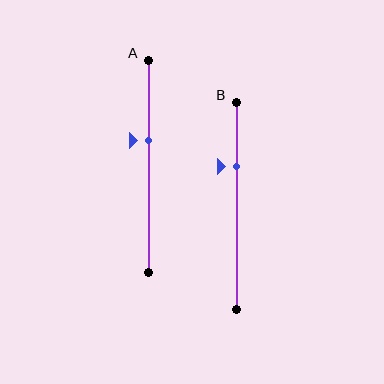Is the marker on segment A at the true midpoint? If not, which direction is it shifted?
No, the marker on segment A is shifted upward by about 12% of the segment length.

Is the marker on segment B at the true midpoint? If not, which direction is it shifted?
No, the marker on segment B is shifted upward by about 19% of the segment length.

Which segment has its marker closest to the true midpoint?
Segment A has its marker closest to the true midpoint.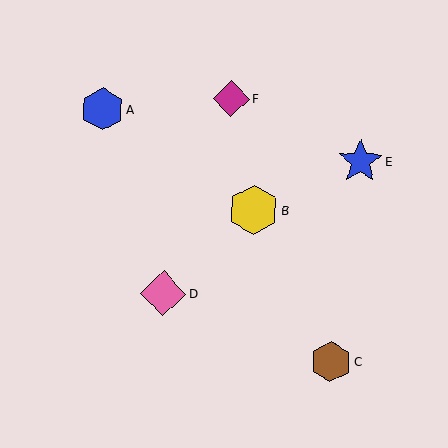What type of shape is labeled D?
Shape D is a pink diamond.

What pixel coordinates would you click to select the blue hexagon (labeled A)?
Click at (102, 109) to select the blue hexagon A.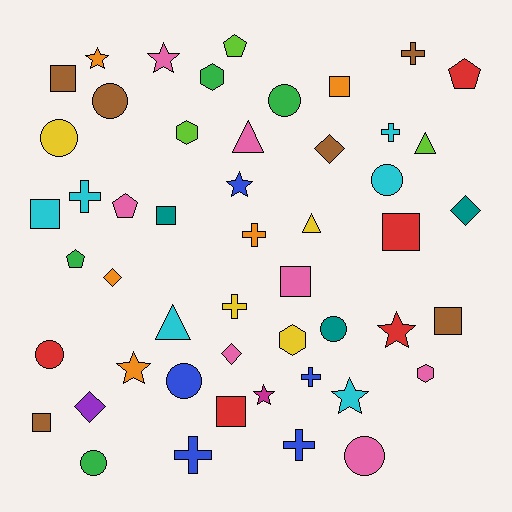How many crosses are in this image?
There are 8 crosses.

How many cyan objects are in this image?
There are 6 cyan objects.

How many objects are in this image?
There are 50 objects.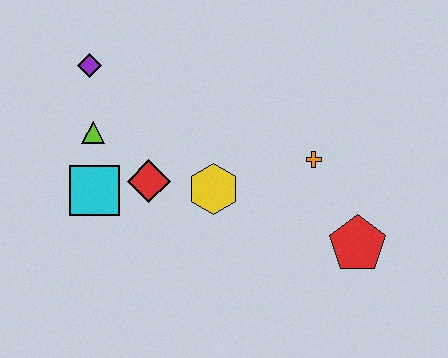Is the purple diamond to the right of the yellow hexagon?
No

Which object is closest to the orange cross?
The red pentagon is closest to the orange cross.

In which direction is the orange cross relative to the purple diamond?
The orange cross is to the right of the purple diamond.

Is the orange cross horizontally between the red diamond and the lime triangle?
No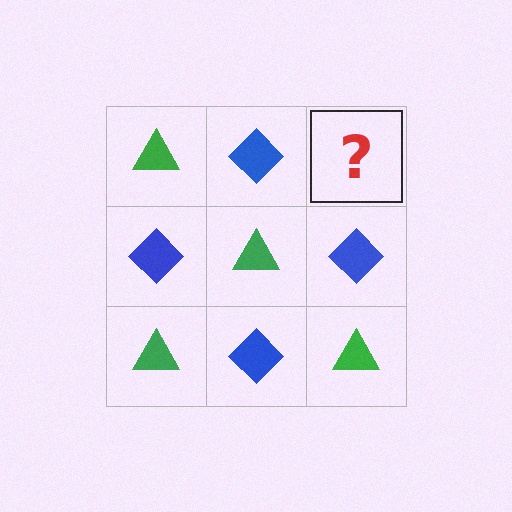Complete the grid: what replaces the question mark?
The question mark should be replaced with a green triangle.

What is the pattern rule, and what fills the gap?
The rule is that it alternates green triangle and blue diamond in a checkerboard pattern. The gap should be filled with a green triangle.